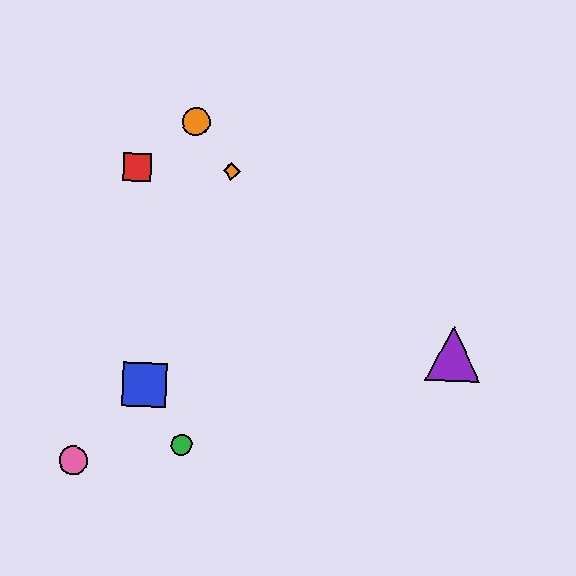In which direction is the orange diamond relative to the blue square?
The orange diamond is above the blue square.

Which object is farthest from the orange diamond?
The pink circle is farthest from the orange diamond.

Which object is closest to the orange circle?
The orange diamond is closest to the orange circle.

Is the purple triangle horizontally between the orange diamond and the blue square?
No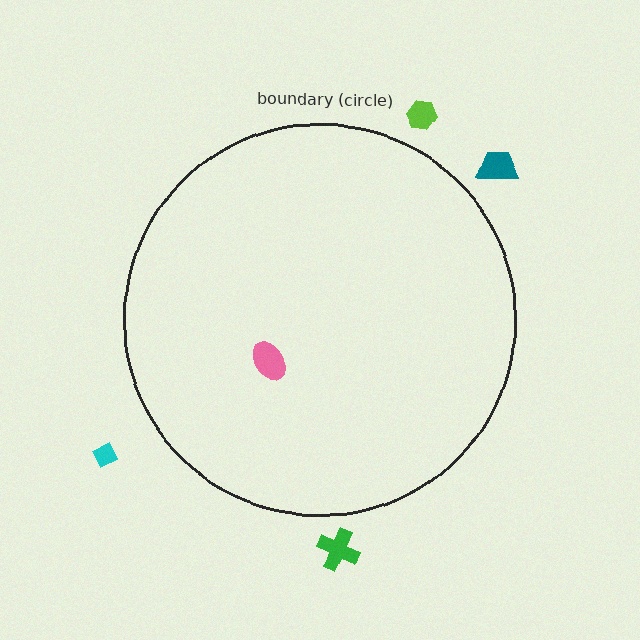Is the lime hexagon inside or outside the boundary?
Outside.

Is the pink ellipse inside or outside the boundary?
Inside.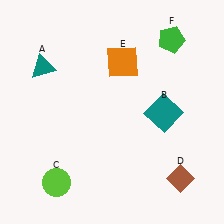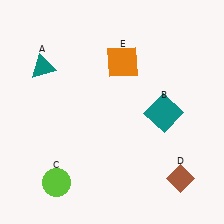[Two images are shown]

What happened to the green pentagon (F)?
The green pentagon (F) was removed in Image 2. It was in the top-right area of Image 1.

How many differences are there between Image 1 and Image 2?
There is 1 difference between the two images.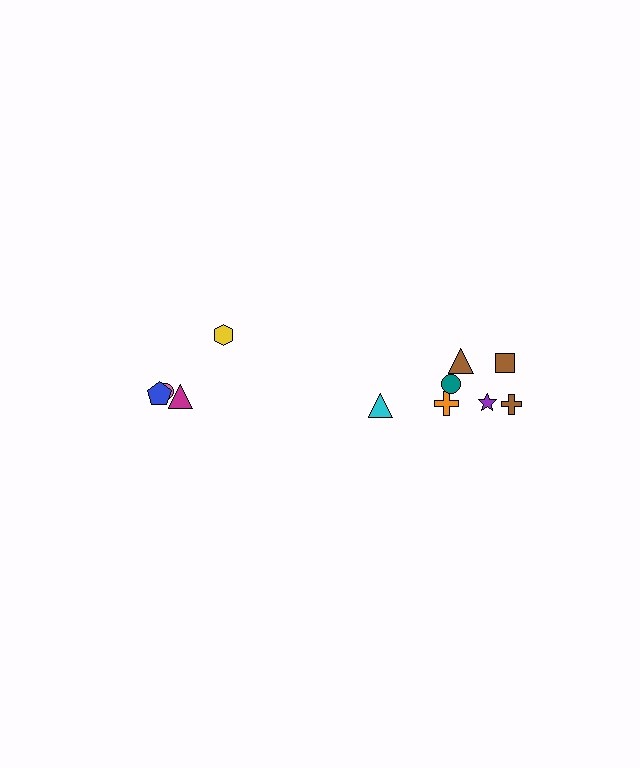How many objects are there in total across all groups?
There are 11 objects.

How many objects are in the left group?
There are 4 objects.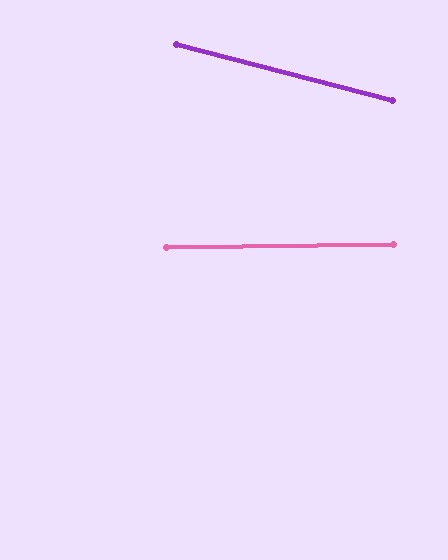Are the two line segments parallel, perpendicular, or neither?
Neither parallel nor perpendicular — they differ by about 15°.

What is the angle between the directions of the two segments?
Approximately 15 degrees.